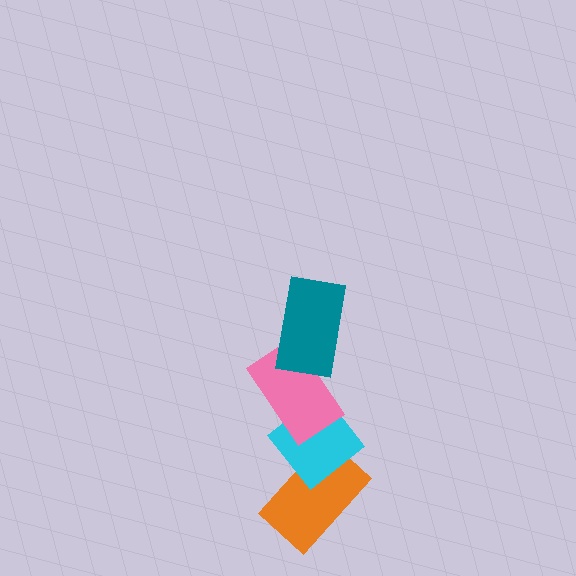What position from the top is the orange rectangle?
The orange rectangle is 4th from the top.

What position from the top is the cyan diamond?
The cyan diamond is 3rd from the top.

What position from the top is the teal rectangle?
The teal rectangle is 1st from the top.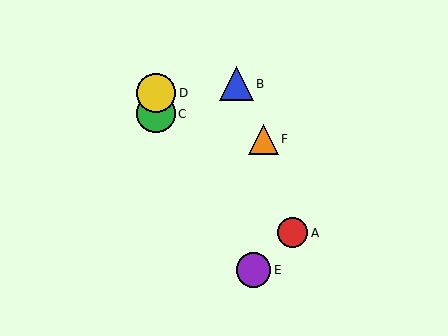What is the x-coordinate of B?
Object B is at x≈236.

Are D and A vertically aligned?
No, D is at x≈156 and A is at x≈293.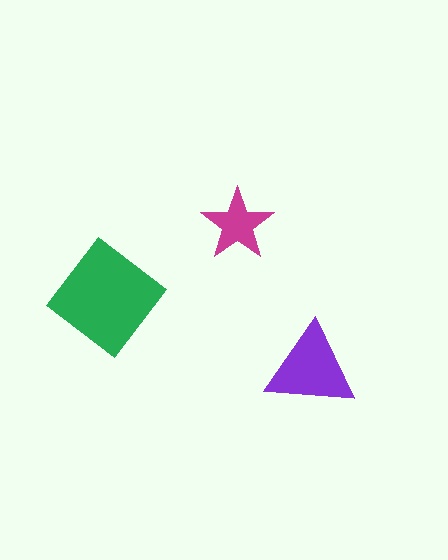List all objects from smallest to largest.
The magenta star, the purple triangle, the green diamond.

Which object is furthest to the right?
The purple triangle is rightmost.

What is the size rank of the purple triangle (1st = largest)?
2nd.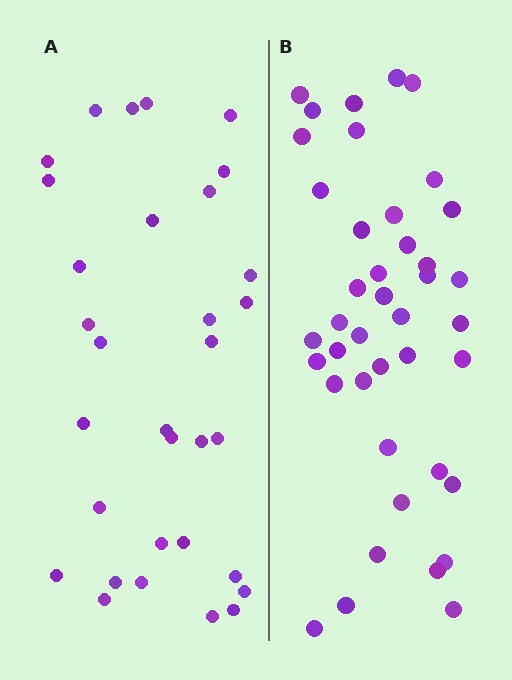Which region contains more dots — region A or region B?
Region B (the right region) has more dots.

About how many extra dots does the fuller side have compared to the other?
Region B has roughly 8 or so more dots than region A.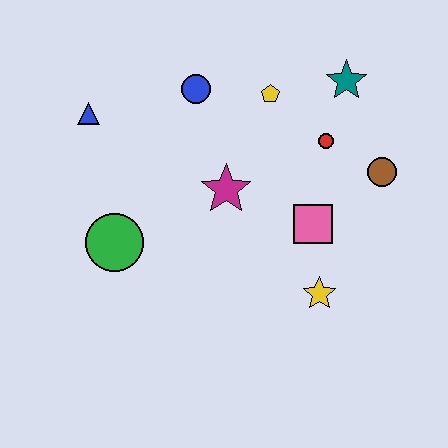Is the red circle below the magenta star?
No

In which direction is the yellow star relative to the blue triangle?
The yellow star is to the right of the blue triangle.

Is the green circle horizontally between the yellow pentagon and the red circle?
No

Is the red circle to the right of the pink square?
Yes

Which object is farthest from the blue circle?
The yellow star is farthest from the blue circle.